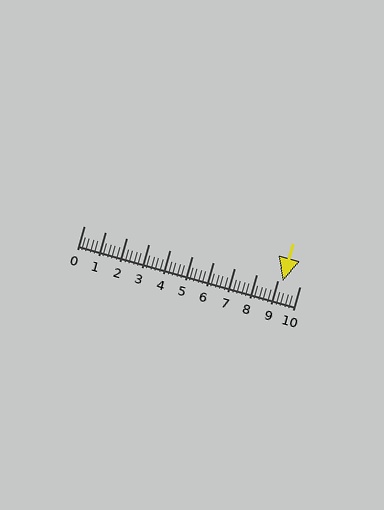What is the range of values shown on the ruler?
The ruler shows values from 0 to 10.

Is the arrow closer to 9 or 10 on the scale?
The arrow is closer to 9.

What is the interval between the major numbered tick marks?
The major tick marks are spaced 1 units apart.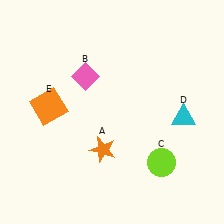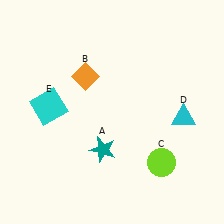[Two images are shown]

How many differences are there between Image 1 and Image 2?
There are 3 differences between the two images.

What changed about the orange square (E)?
In Image 1, E is orange. In Image 2, it changed to cyan.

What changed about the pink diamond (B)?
In Image 1, B is pink. In Image 2, it changed to orange.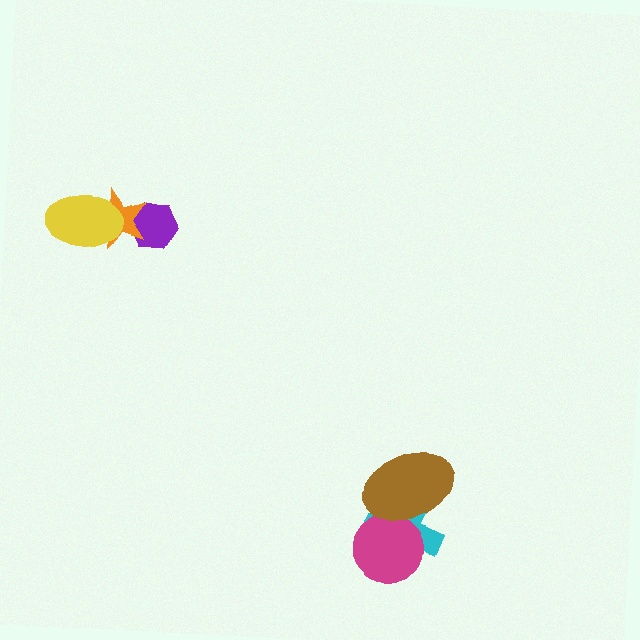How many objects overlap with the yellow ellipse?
1 object overlaps with the yellow ellipse.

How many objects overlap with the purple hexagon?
1 object overlaps with the purple hexagon.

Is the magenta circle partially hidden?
Yes, it is partially covered by another shape.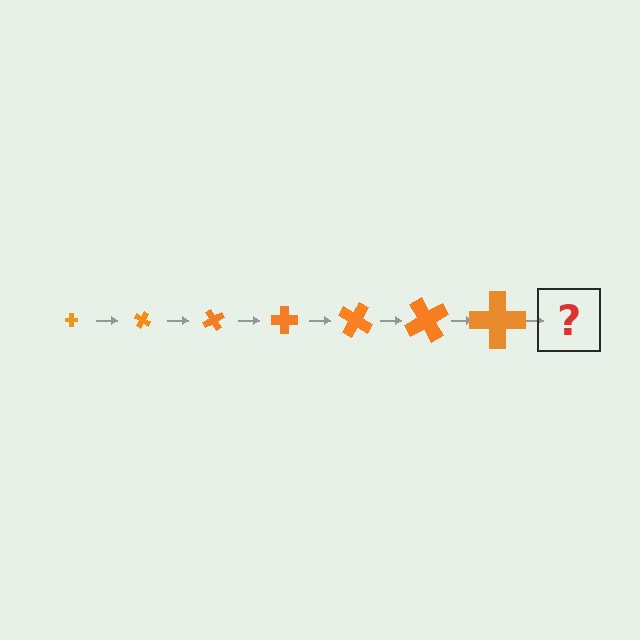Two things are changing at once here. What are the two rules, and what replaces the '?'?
The two rules are that the cross grows larger each step and it rotates 30 degrees each step. The '?' should be a cross, larger than the previous one and rotated 210 degrees from the start.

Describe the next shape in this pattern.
It should be a cross, larger than the previous one and rotated 210 degrees from the start.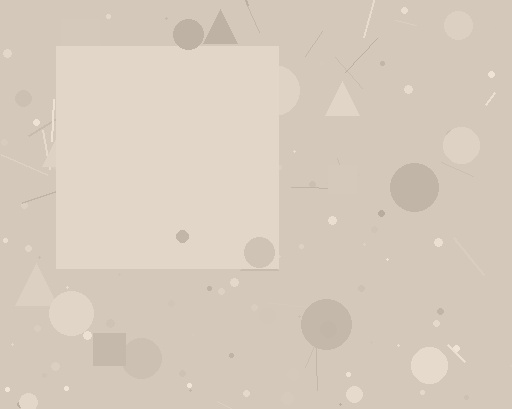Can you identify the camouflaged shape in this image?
The camouflaged shape is a square.